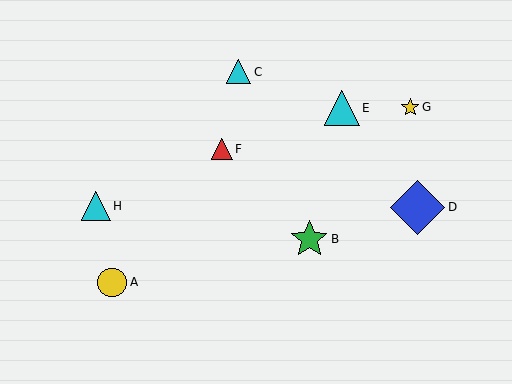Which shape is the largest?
The blue diamond (labeled D) is the largest.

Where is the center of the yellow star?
The center of the yellow star is at (410, 107).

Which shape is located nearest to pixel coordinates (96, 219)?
The cyan triangle (labeled H) at (96, 206) is nearest to that location.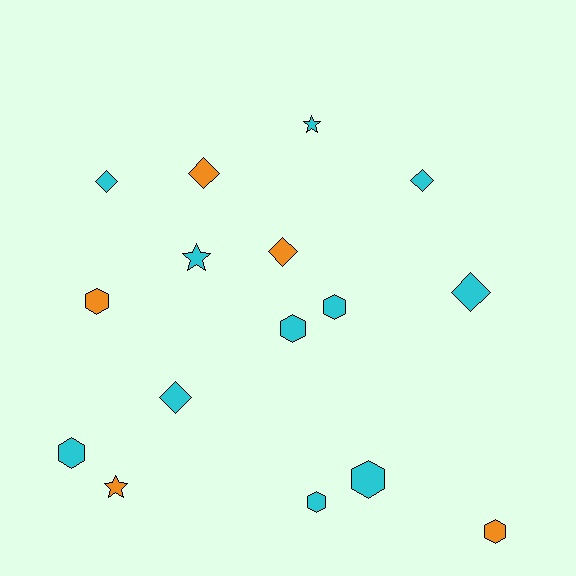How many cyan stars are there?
There are 2 cyan stars.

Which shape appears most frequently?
Hexagon, with 7 objects.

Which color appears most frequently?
Cyan, with 11 objects.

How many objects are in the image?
There are 16 objects.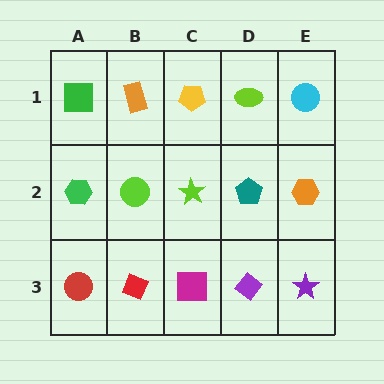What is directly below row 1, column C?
A lime star.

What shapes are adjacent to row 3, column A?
A green hexagon (row 2, column A), a red diamond (row 3, column B).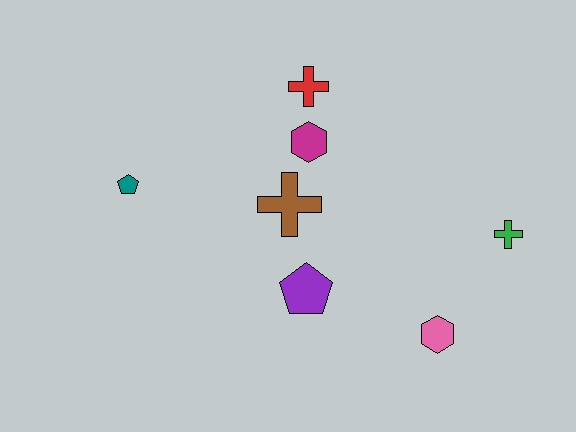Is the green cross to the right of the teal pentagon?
Yes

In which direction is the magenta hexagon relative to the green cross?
The magenta hexagon is to the left of the green cross.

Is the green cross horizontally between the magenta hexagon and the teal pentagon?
No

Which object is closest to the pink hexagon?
The green cross is closest to the pink hexagon.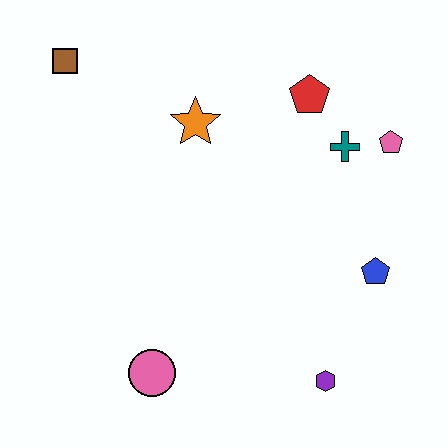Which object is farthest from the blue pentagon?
The brown square is farthest from the blue pentagon.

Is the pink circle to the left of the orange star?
Yes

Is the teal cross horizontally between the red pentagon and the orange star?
No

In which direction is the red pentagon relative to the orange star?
The red pentagon is to the right of the orange star.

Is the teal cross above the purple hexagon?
Yes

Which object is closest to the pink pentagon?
The teal cross is closest to the pink pentagon.